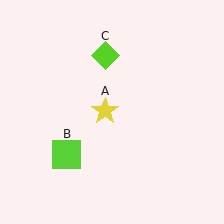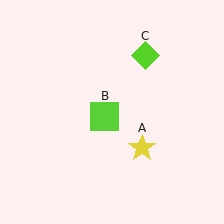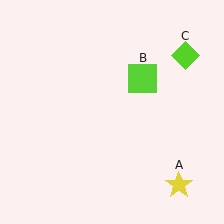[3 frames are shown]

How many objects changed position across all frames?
3 objects changed position: yellow star (object A), lime square (object B), lime diamond (object C).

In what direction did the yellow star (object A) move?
The yellow star (object A) moved down and to the right.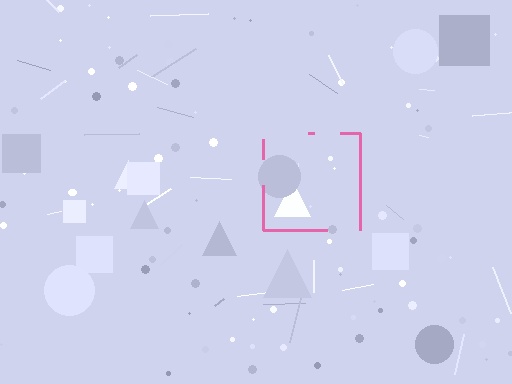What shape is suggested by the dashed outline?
The dashed outline suggests a square.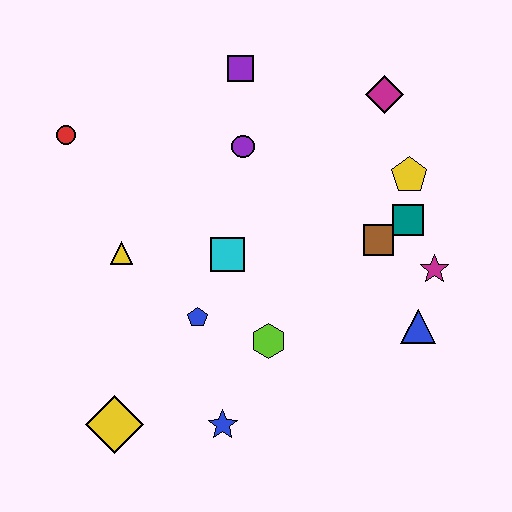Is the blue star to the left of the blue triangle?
Yes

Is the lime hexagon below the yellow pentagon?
Yes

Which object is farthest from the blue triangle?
The red circle is farthest from the blue triangle.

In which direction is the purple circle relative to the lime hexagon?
The purple circle is above the lime hexagon.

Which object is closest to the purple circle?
The purple square is closest to the purple circle.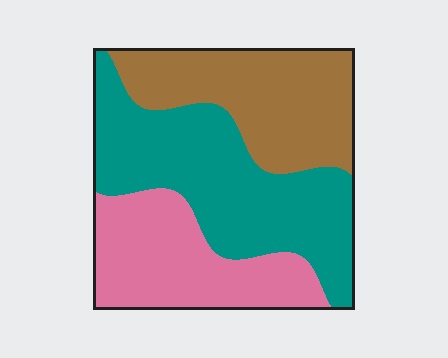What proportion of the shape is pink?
Pink takes up between a sixth and a third of the shape.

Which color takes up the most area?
Teal, at roughly 40%.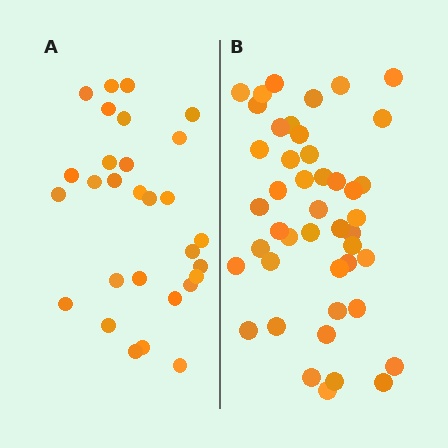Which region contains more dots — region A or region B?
Region B (the right region) has more dots.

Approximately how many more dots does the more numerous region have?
Region B has approximately 15 more dots than region A.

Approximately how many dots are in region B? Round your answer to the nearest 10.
About 40 dots. (The exact count is 45, which rounds to 40.)